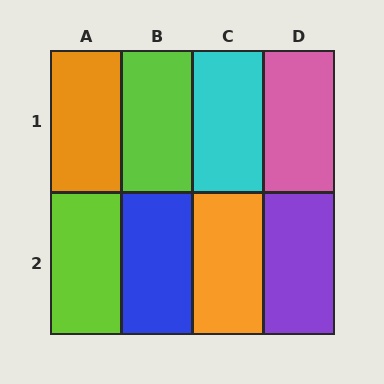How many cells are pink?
1 cell is pink.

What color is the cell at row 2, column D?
Purple.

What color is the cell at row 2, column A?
Lime.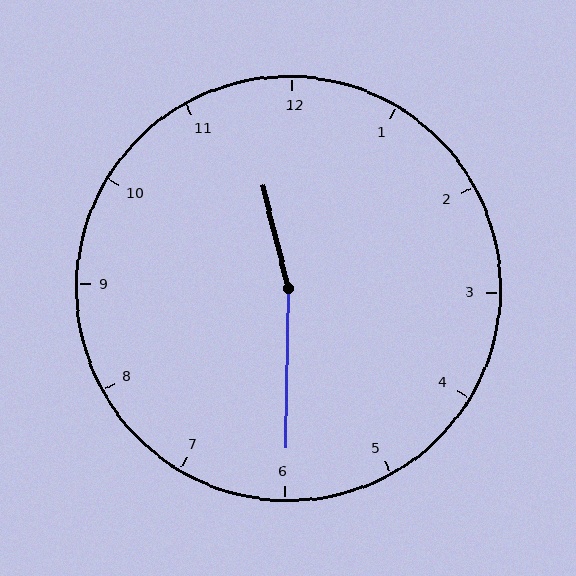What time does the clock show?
11:30.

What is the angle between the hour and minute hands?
Approximately 165 degrees.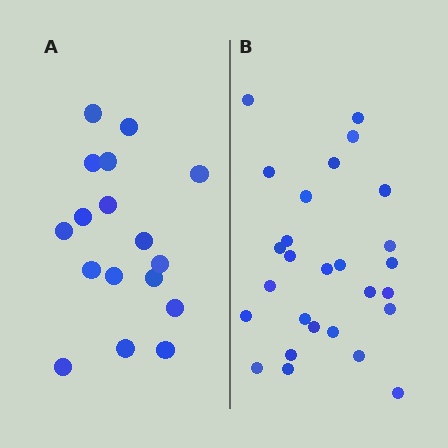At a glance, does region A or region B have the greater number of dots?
Region B (the right region) has more dots.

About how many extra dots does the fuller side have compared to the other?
Region B has roughly 10 or so more dots than region A.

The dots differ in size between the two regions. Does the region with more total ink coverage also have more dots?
No. Region A has more total ink coverage because its dots are larger, but region B actually contains more individual dots. Total area can be misleading — the number of items is what matters here.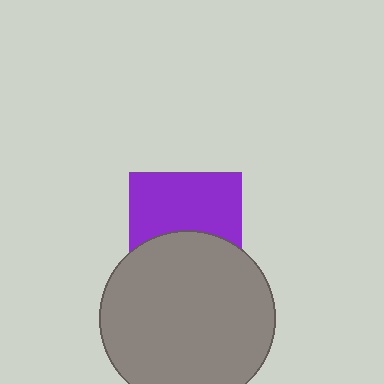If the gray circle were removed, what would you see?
You would see the complete purple square.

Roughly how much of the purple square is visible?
About half of it is visible (roughly 57%).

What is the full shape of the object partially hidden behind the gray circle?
The partially hidden object is a purple square.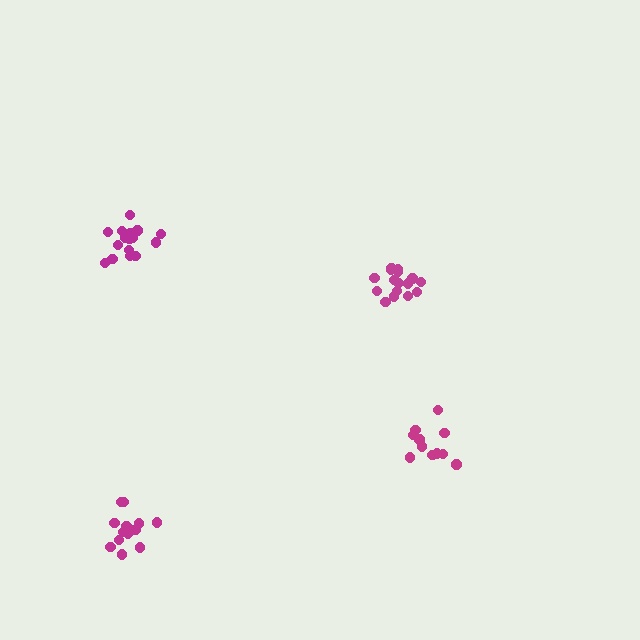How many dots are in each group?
Group 1: 11 dots, Group 2: 16 dots, Group 3: 16 dots, Group 4: 14 dots (57 total).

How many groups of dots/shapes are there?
There are 4 groups.